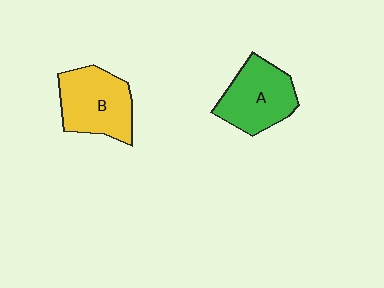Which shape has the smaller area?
Shape A (green).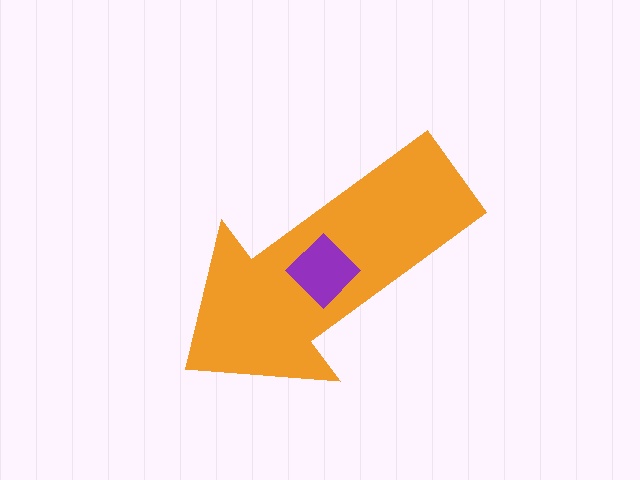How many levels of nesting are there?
2.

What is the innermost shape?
The purple diamond.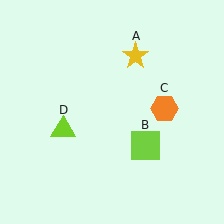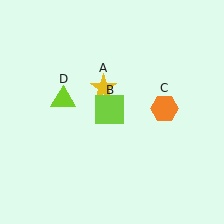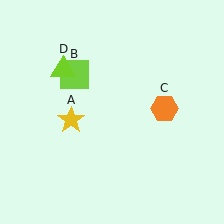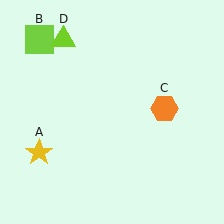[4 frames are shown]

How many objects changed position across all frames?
3 objects changed position: yellow star (object A), lime square (object B), lime triangle (object D).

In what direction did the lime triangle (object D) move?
The lime triangle (object D) moved up.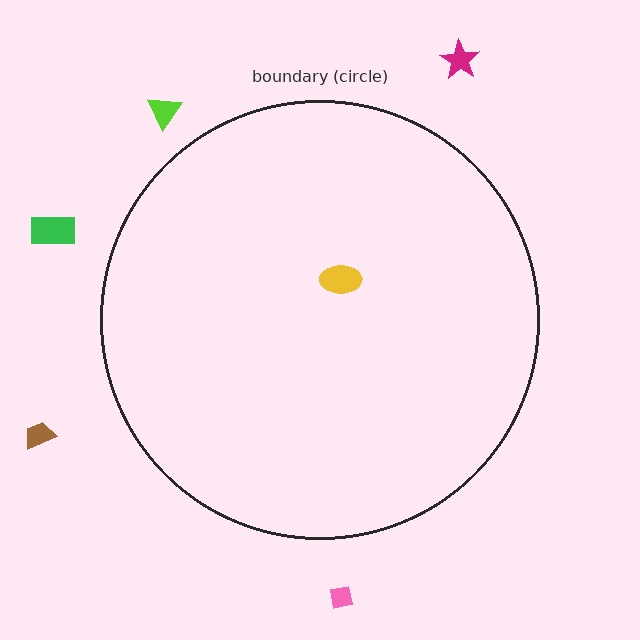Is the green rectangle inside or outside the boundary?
Outside.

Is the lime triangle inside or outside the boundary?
Outside.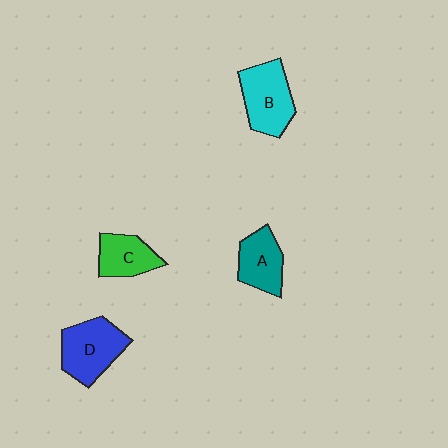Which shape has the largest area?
Shape D (blue).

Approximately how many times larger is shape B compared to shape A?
Approximately 1.3 times.